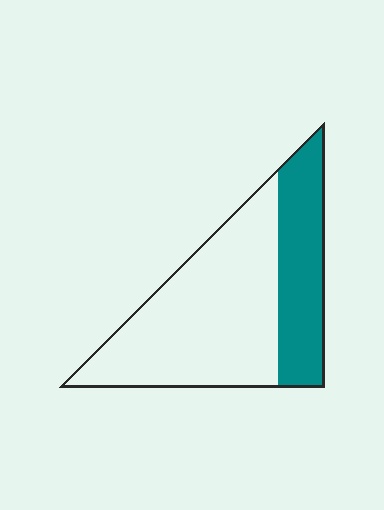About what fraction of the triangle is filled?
About one third (1/3).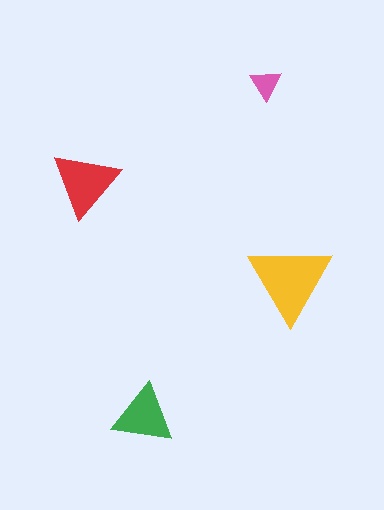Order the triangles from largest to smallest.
the yellow one, the red one, the green one, the pink one.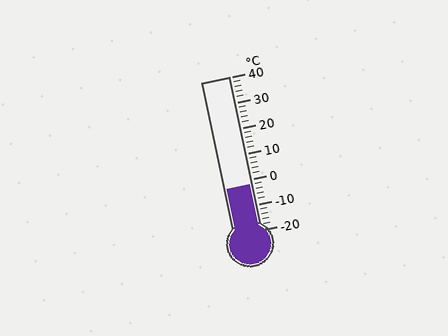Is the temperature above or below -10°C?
The temperature is above -10°C.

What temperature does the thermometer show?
The thermometer shows approximately -2°C.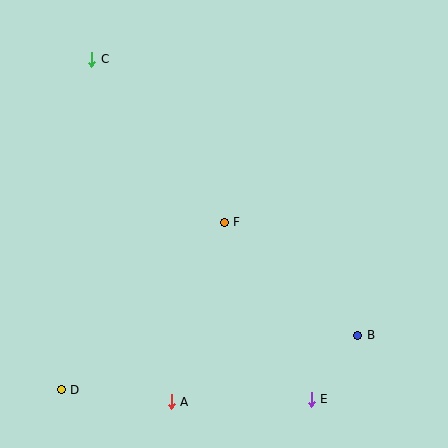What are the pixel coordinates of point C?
Point C is at (92, 59).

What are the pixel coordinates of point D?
Point D is at (61, 390).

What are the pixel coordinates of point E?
Point E is at (311, 399).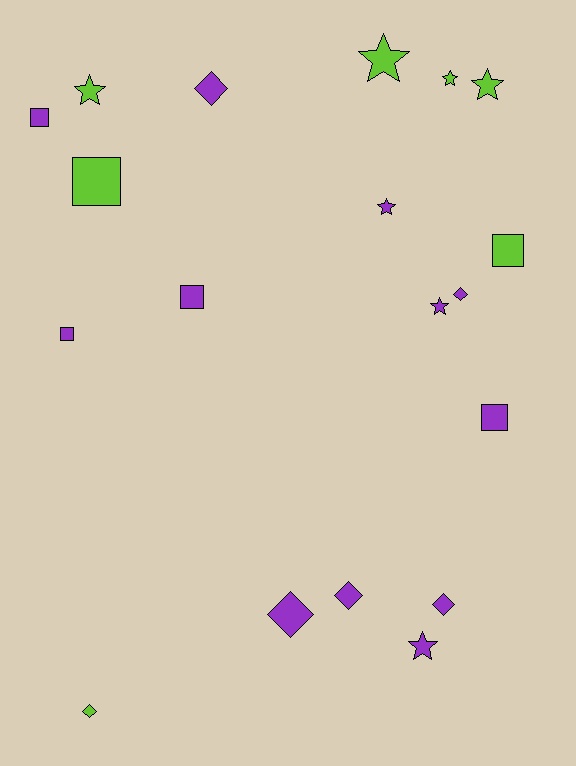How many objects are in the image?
There are 19 objects.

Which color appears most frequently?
Purple, with 12 objects.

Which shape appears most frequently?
Star, with 7 objects.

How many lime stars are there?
There are 4 lime stars.